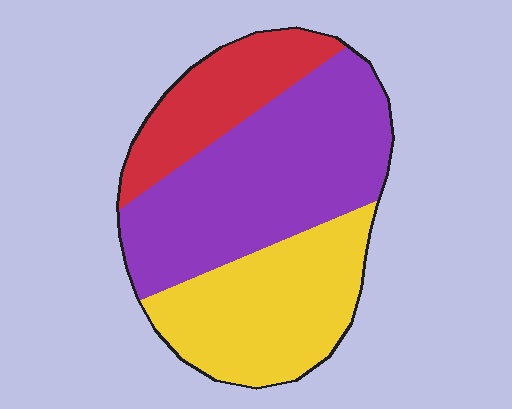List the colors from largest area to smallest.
From largest to smallest: purple, yellow, red.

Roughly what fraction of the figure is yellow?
Yellow covers around 35% of the figure.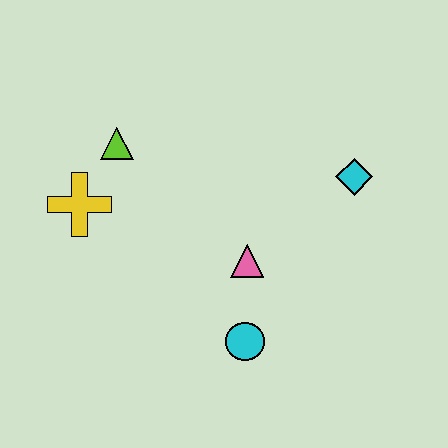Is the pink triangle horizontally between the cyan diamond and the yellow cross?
Yes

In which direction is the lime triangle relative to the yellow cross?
The lime triangle is above the yellow cross.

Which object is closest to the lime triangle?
The yellow cross is closest to the lime triangle.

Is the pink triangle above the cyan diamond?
No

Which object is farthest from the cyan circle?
The lime triangle is farthest from the cyan circle.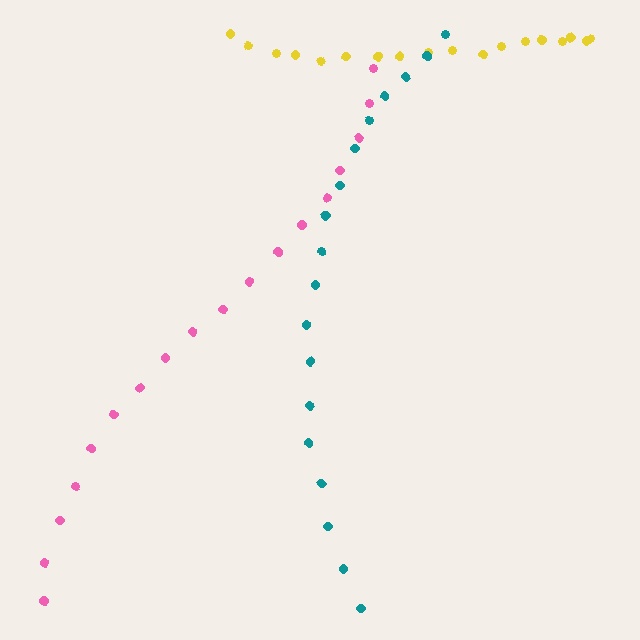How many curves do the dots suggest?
There are 3 distinct paths.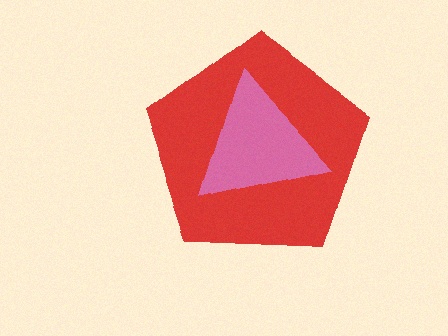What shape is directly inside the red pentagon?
The pink triangle.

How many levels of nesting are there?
2.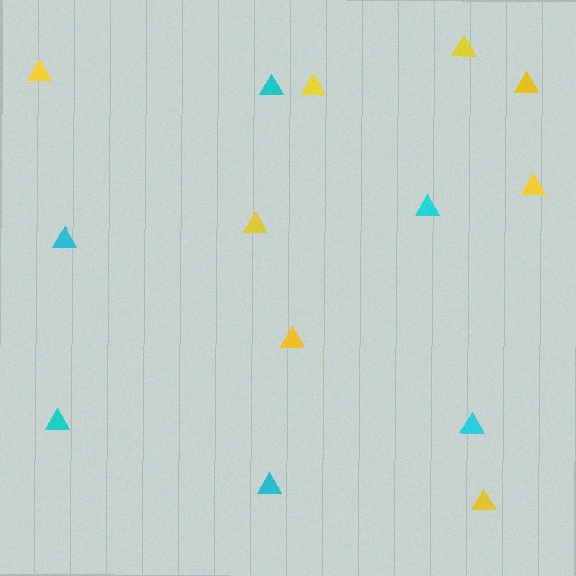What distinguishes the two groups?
There are 2 groups: one group of yellow triangles (8) and one group of cyan triangles (6).